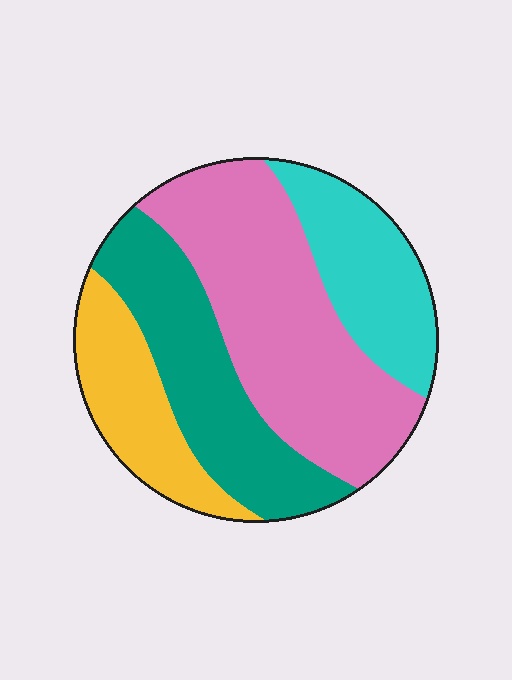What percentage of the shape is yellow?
Yellow takes up about one sixth (1/6) of the shape.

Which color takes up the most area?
Pink, at roughly 40%.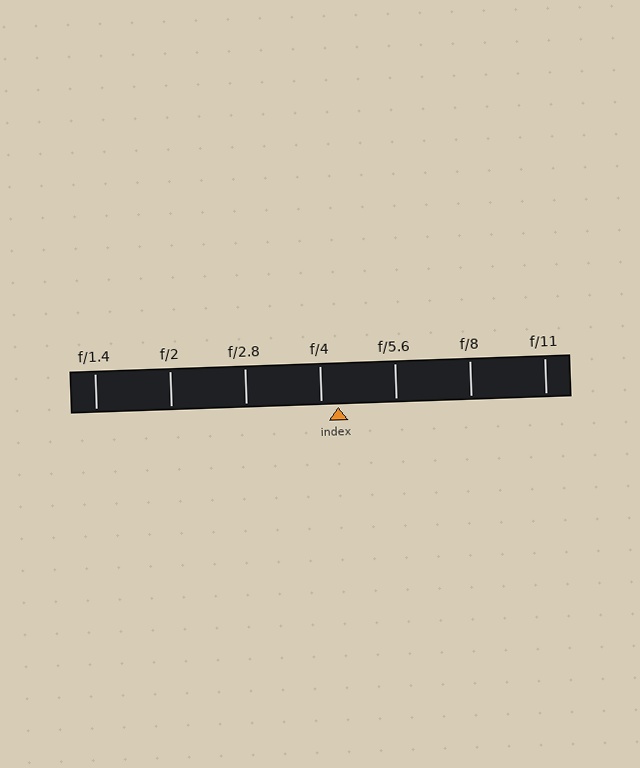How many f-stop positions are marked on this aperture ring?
There are 7 f-stop positions marked.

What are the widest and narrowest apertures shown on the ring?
The widest aperture shown is f/1.4 and the narrowest is f/11.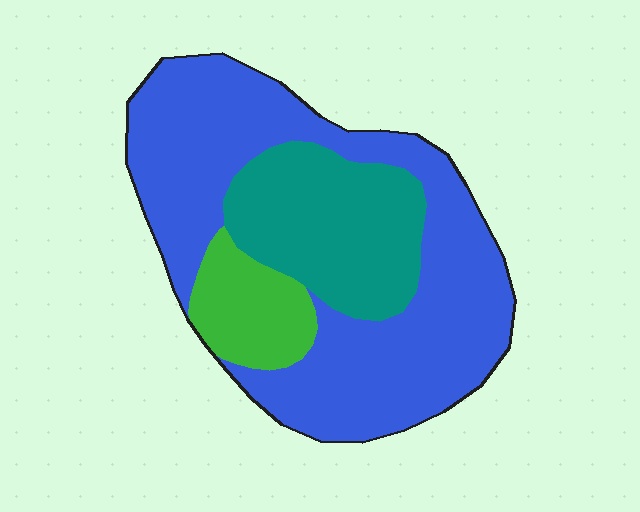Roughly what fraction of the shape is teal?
Teal covers roughly 25% of the shape.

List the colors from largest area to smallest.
From largest to smallest: blue, teal, green.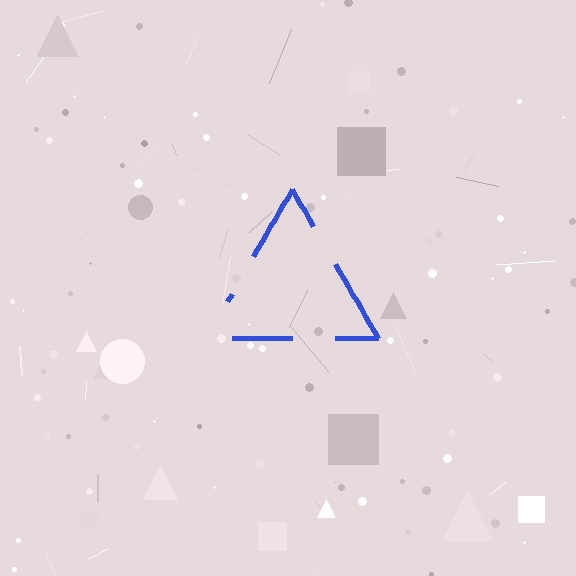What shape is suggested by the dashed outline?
The dashed outline suggests a triangle.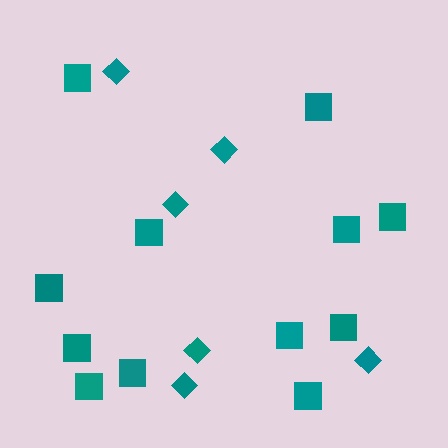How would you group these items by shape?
There are 2 groups: one group of diamonds (6) and one group of squares (12).